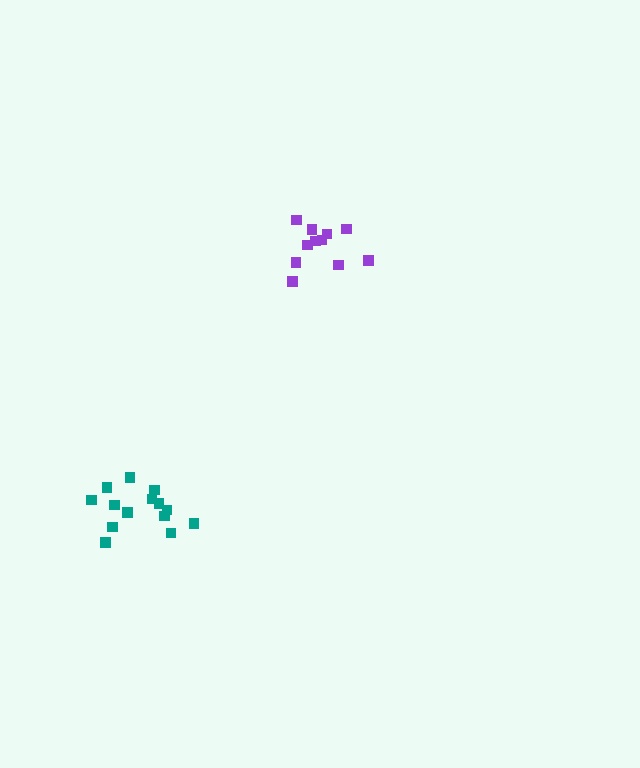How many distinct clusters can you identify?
There are 2 distinct clusters.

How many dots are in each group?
Group 1: 11 dots, Group 2: 14 dots (25 total).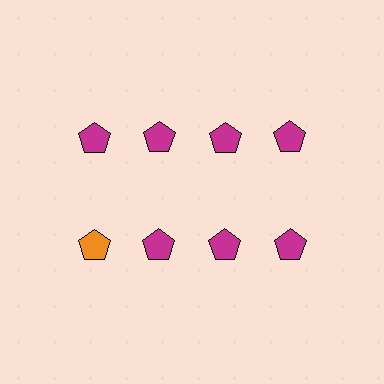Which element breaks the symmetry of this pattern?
The orange pentagon in the second row, leftmost column breaks the symmetry. All other shapes are magenta pentagons.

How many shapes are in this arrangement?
There are 8 shapes arranged in a grid pattern.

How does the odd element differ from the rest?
It has a different color: orange instead of magenta.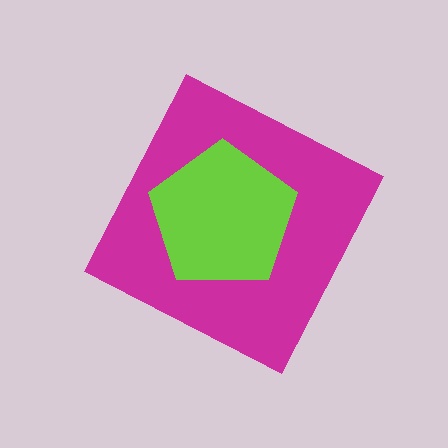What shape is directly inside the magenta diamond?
The lime pentagon.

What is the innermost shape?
The lime pentagon.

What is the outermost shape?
The magenta diamond.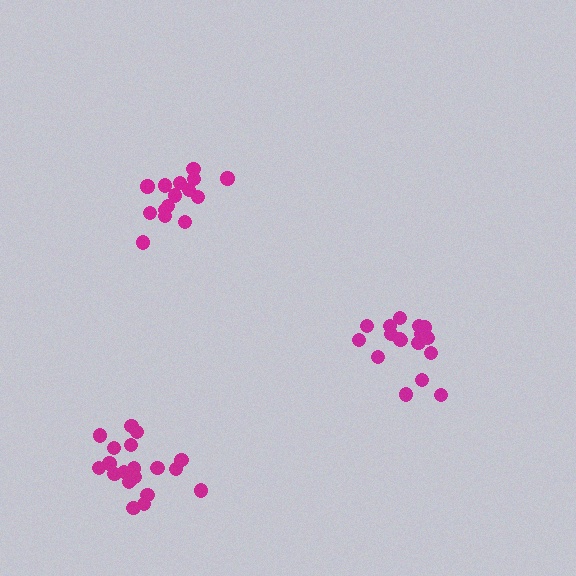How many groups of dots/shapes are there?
There are 3 groups.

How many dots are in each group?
Group 1: 17 dots, Group 2: 21 dots, Group 3: 15 dots (53 total).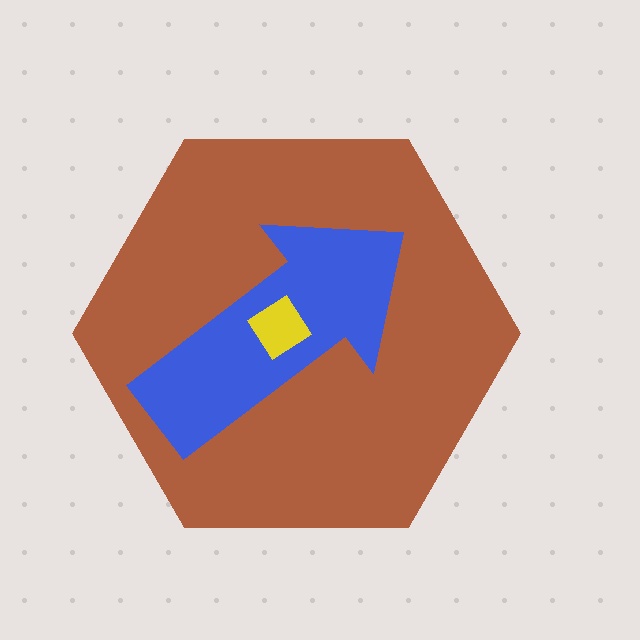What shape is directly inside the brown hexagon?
The blue arrow.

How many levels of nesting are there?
3.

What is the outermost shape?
The brown hexagon.